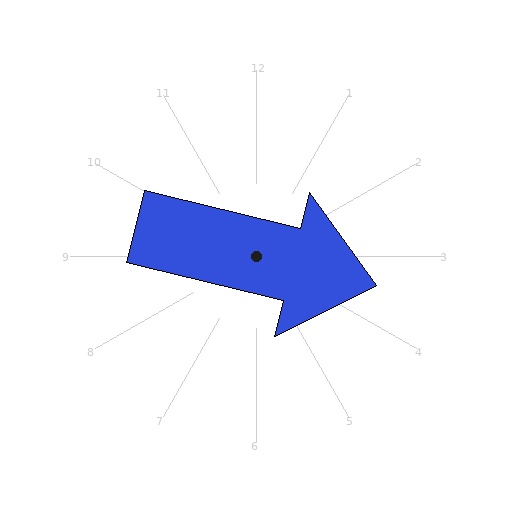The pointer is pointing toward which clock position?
Roughly 3 o'clock.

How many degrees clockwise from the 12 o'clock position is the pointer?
Approximately 104 degrees.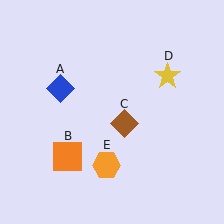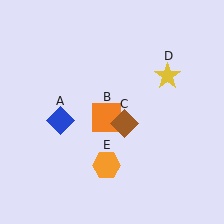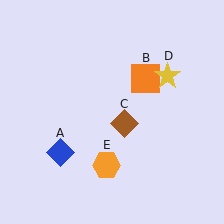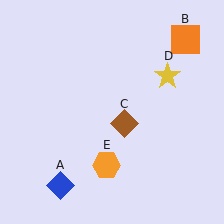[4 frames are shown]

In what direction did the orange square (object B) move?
The orange square (object B) moved up and to the right.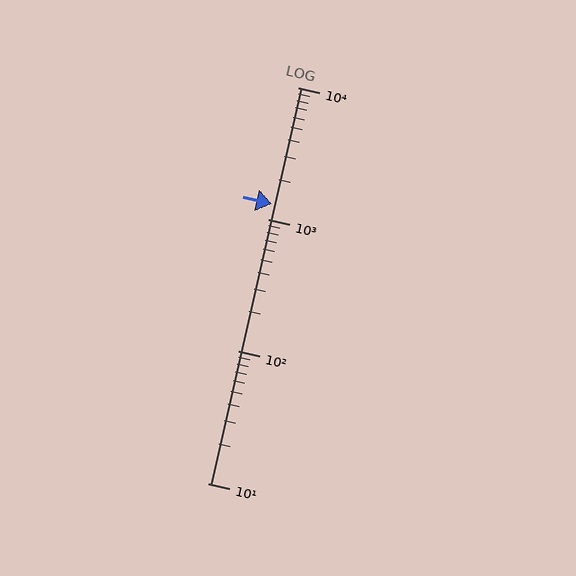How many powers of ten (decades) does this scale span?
The scale spans 3 decades, from 10 to 10000.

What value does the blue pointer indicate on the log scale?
The pointer indicates approximately 1300.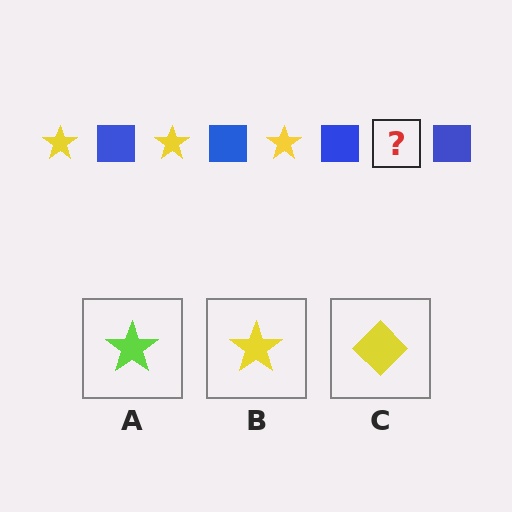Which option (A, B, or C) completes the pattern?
B.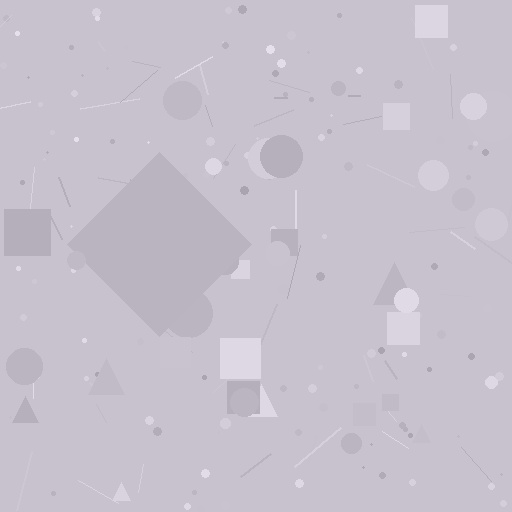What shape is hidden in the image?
A diamond is hidden in the image.